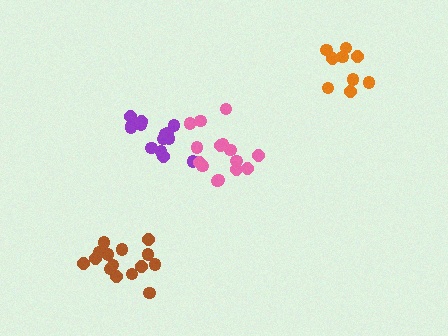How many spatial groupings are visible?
There are 4 spatial groupings.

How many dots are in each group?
Group 1: 15 dots, Group 2: 9 dots, Group 3: 14 dots, Group 4: 15 dots (53 total).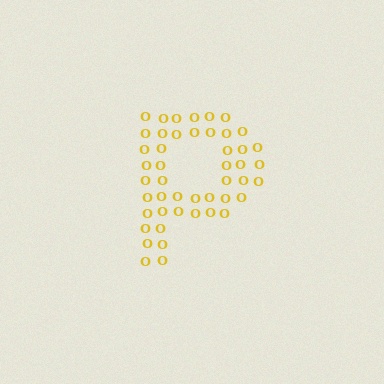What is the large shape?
The large shape is the letter P.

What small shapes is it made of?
It is made of small letter O's.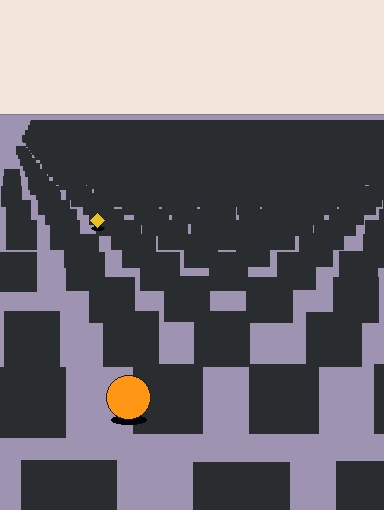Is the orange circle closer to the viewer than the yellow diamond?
Yes. The orange circle is closer — you can tell from the texture gradient: the ground texture is coarser near it.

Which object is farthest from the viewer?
The yellow diamond is farthest from the viewer. It appears smaller and the ground texture around it is denser.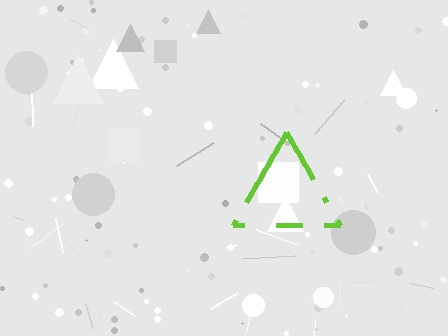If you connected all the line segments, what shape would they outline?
They would outline a triangle.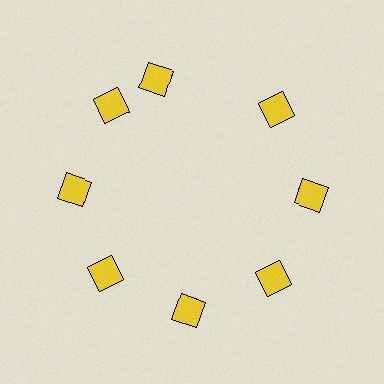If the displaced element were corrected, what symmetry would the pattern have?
It would have 8-fold rotational symmetry — the pattern would map onto itself every 45 degrees.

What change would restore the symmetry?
The symmetry would be restored by rotating it back into even spacing with its neighbors so that all 8 diamonds sit at equal angles and equal distance from the center.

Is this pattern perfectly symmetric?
No. The 8 yellow diamonds are arranged in a ring, but one element near the 12 o'clock position is rotated out of alignment along the ring, breaking the 8-fold rotational symmetry.